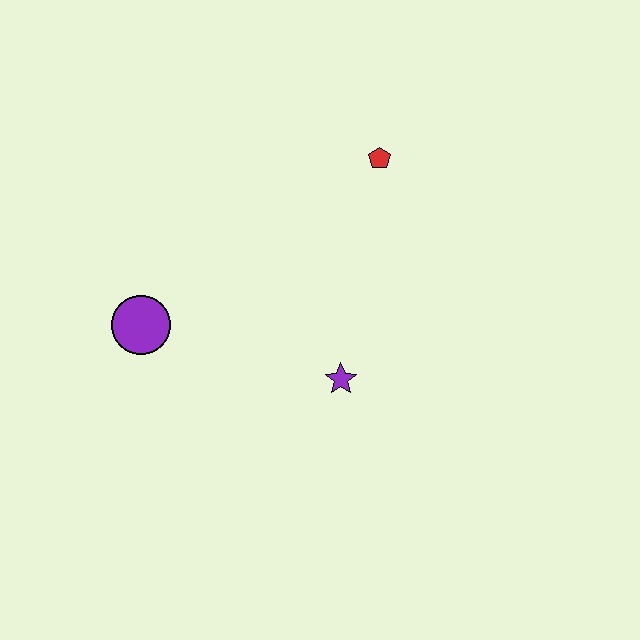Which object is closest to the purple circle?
The purple star is closest to the purple circle.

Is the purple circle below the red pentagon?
Yes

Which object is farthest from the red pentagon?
The purple circle is farthest from the red pentagon.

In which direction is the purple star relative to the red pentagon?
The purple star is below the red pentagon.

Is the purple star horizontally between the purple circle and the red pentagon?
Yes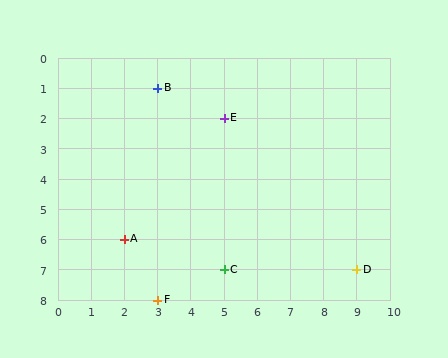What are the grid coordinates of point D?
Point D is at grid coordinates (9, 7).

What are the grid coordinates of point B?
Point B is at grid coordinates (3, 1).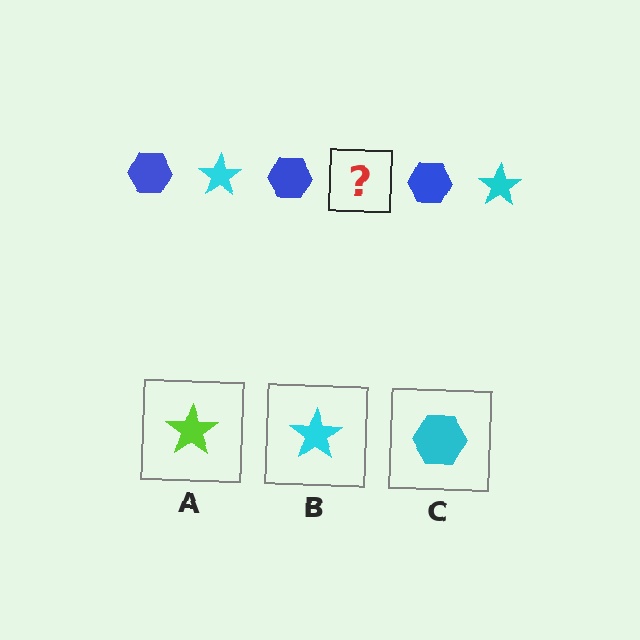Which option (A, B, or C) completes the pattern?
B.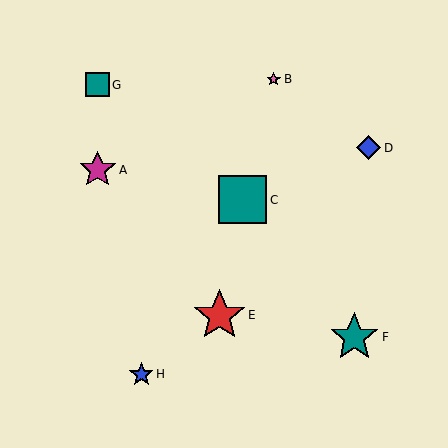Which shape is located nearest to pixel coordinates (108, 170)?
The magenta star (labeled A) at (98, 170) is nearest to that location.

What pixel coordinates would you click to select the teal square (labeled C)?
Click at (243, 200) to select the teal square C.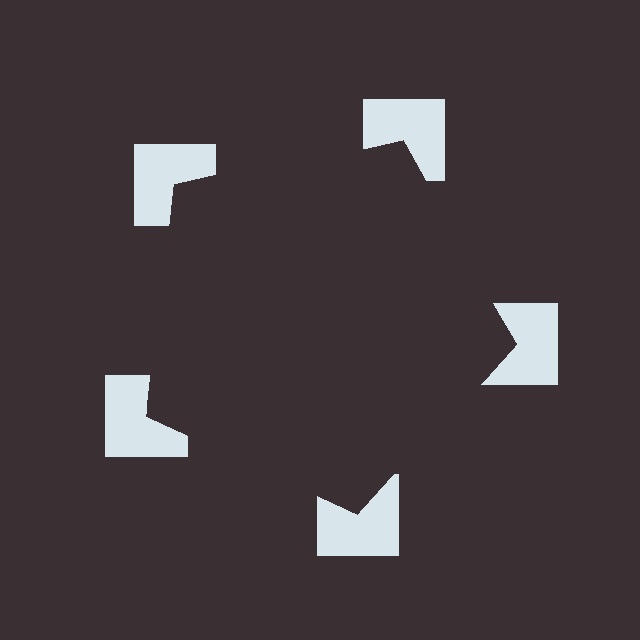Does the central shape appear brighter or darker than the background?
It typically appears slightly darker than the background, even though no actual brightness change is drawn.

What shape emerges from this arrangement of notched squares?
An illusory pentagon — its edges are inferred from the aligned wedge cuts in the notched squares, not physically drawn.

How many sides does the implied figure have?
5 sides.